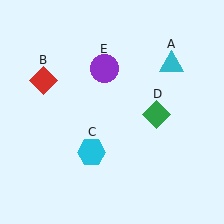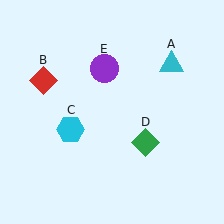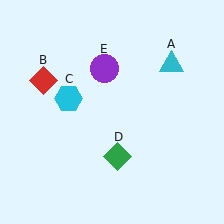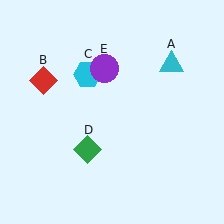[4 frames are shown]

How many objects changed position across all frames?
2 objects changed position: cyan hexagon (object C), green diamond (object D).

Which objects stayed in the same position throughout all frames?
Cyan triangle (object A) and red diamond (object B) and purple circle (object E) remained stationary.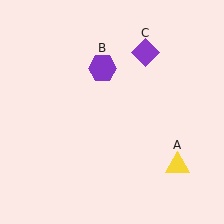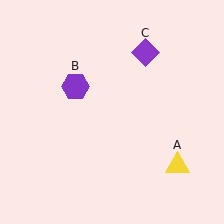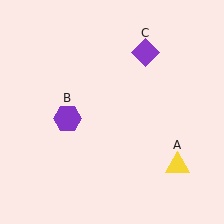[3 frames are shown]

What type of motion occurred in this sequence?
The purple hexagon (object B) rotated counterclockwise around the center of the scene.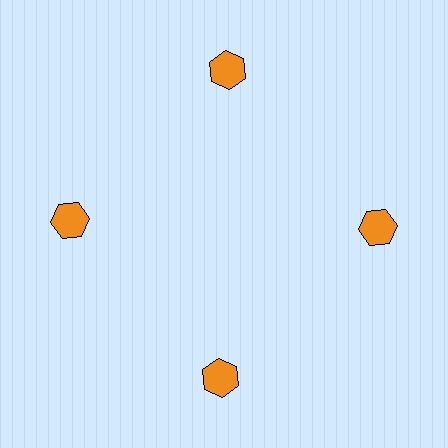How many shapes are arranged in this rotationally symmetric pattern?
There are 4 shapes, arranged in 4 groups of 1.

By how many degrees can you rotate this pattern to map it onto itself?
The pattern maps onto itself every 90 degrees of rotation.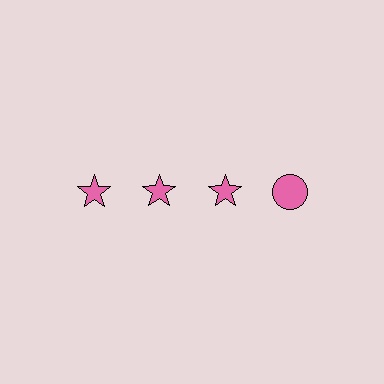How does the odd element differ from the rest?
It has a different shape: circle instead of star.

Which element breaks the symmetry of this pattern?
The pink circle in the top row, second from right column breaks the symmetry. All other shapes are pink stars.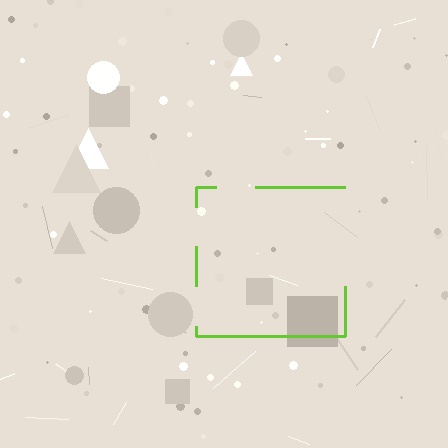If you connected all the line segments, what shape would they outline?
They would outline a square.